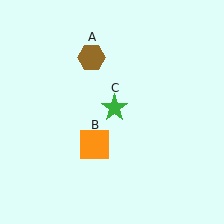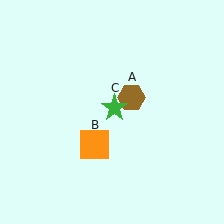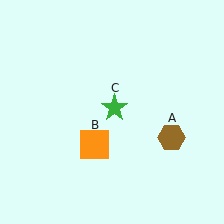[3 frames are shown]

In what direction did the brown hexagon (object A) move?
The brown hexagon (object A) moved down and to the right.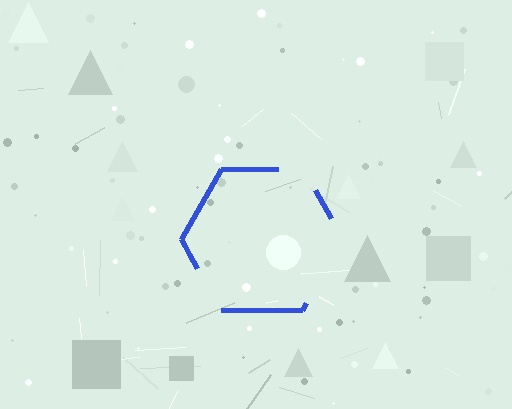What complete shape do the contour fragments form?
The contour fragments form a hexagon.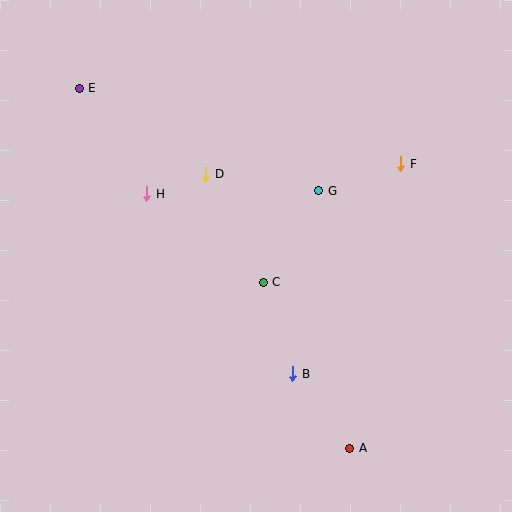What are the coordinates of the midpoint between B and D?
The midpoint between B and D is at (249, 274).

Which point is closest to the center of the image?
Point C at (263, 282) is closest to the center.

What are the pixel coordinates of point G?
Point G is at (319, 191).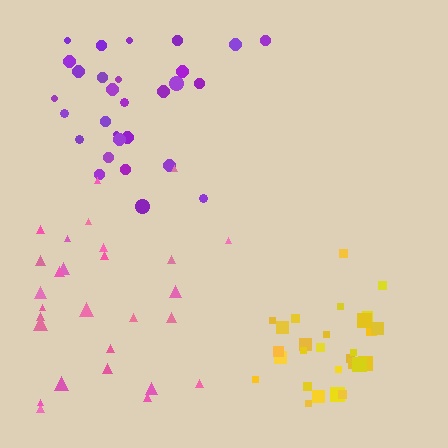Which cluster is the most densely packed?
Yellow.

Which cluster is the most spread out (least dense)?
Pink.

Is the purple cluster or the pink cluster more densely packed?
Purple.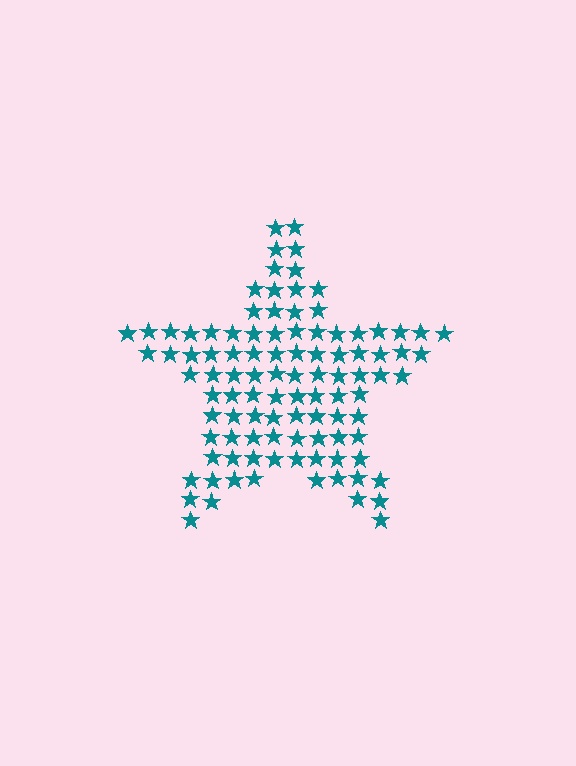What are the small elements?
The small elements are stars.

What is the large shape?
The large shape is a star.